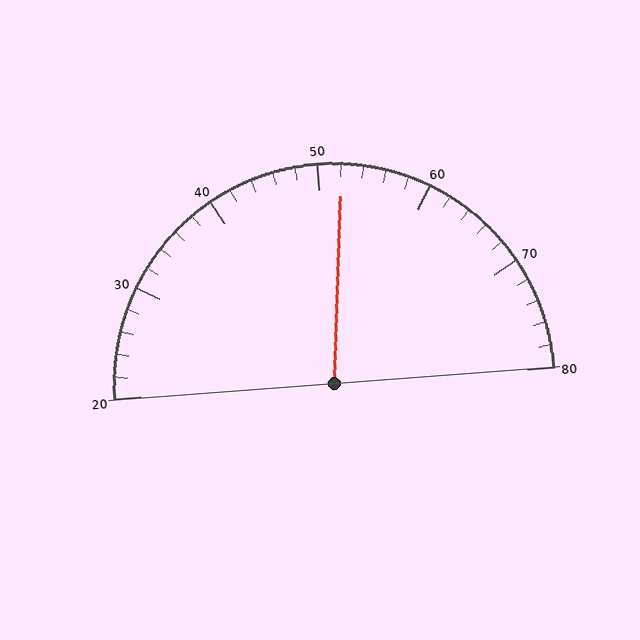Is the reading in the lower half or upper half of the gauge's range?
The reading is in the upper half of the range (20 to 80).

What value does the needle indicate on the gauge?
The needle indicates approximately 52.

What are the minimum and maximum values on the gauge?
The gauge ranges from 20 to 80.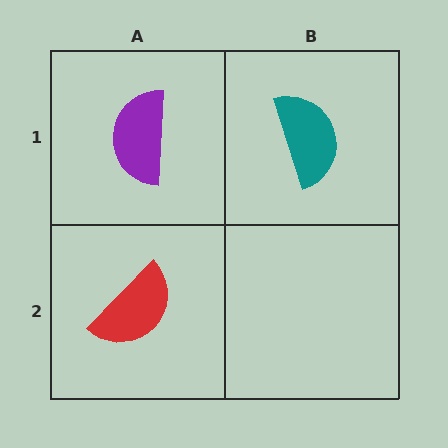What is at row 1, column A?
A purple semicircle.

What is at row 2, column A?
A red semicircle.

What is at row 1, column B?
A teal semicircle.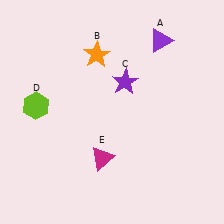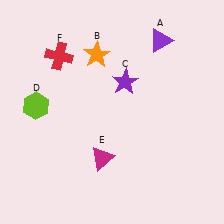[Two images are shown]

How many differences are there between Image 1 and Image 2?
There is 1 difference between the two images.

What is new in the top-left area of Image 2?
A red cross (F) was added in the top-left area of Image 2.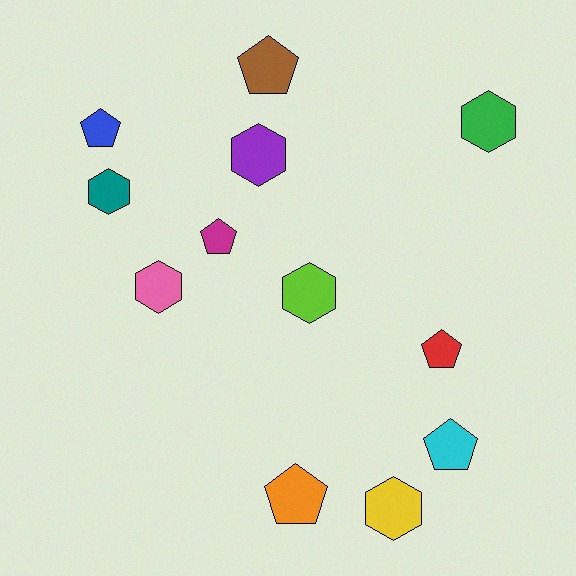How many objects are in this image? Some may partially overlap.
There are 12 objects.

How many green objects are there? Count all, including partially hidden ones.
There is 1 green object.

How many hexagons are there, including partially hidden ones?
There are 6 hexagons.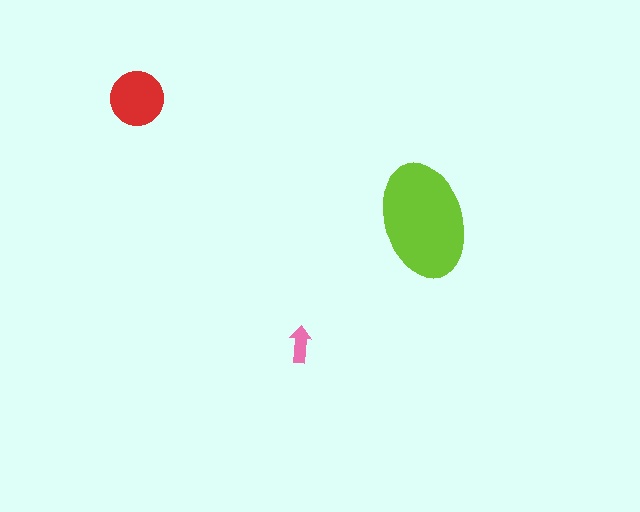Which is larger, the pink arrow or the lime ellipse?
The lime ellipse.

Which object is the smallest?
The pink arrow.